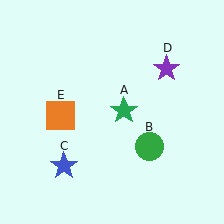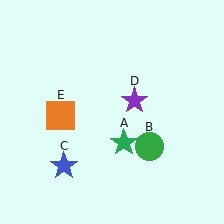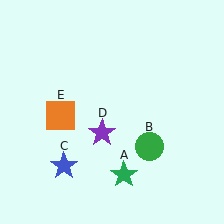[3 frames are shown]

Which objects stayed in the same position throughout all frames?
Green circle (object B) and blue star (object C) and orange square (object E) remained stationary.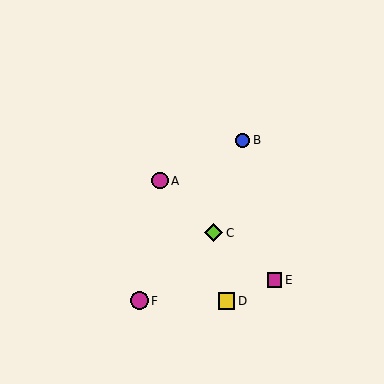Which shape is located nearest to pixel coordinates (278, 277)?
The magenta square (labeled E) at (275, 280) is nearest to that location.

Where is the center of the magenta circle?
The center of the magenta circle is at (139, 301).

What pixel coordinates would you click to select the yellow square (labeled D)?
Click at (227, 301) to select the yellow square D.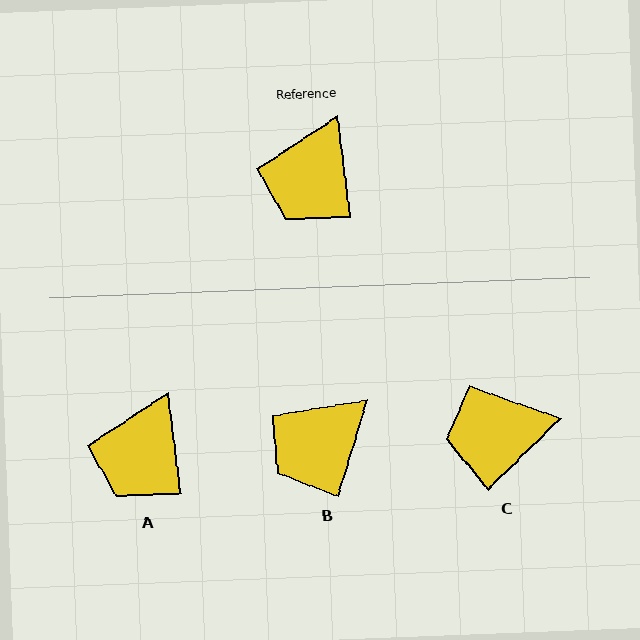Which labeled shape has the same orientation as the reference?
A.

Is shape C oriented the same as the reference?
No, it is off by about 53 degrees.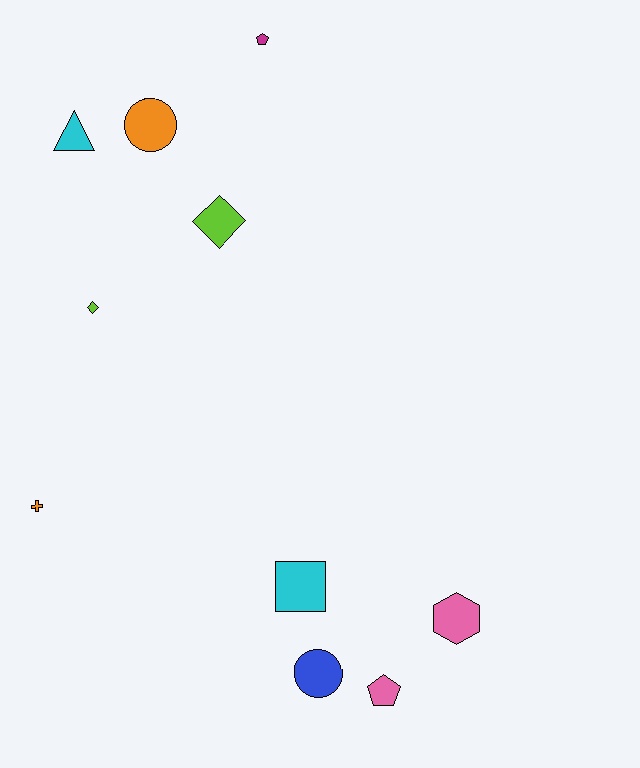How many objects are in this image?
There are 10 objects.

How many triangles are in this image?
There is 1 triangle.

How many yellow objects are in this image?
There are no yellow objects.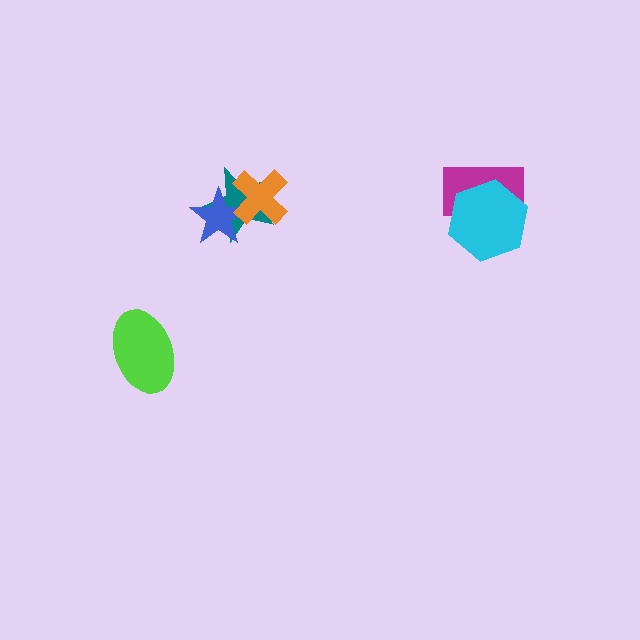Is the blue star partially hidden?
Yes, it is partially covered by another shape.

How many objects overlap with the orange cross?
2 objects overlap with the orange cross.